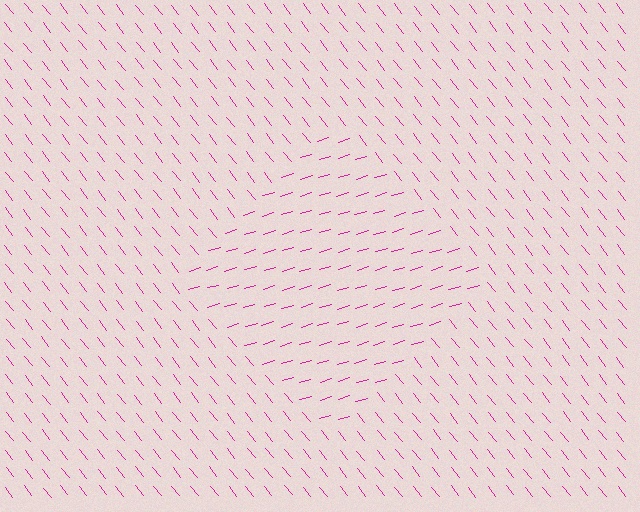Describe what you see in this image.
The image is filled with small magenta line segments. A diamond region in the image has lines oriented differently from the surrounding lines, creating a visible texture boundary.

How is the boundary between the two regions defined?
The boundary is defined purely by a change in line orientation (approximately 68 degrees difference). All lines are the same color and thickness.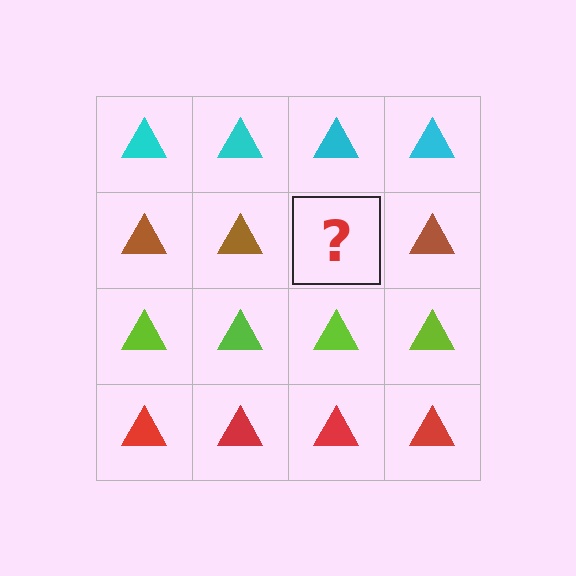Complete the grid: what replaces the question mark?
The question mark should be replaced with a brown triangle.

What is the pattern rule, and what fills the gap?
The rule is that each row has a consistent color. The gap should be filled with a brown triangle.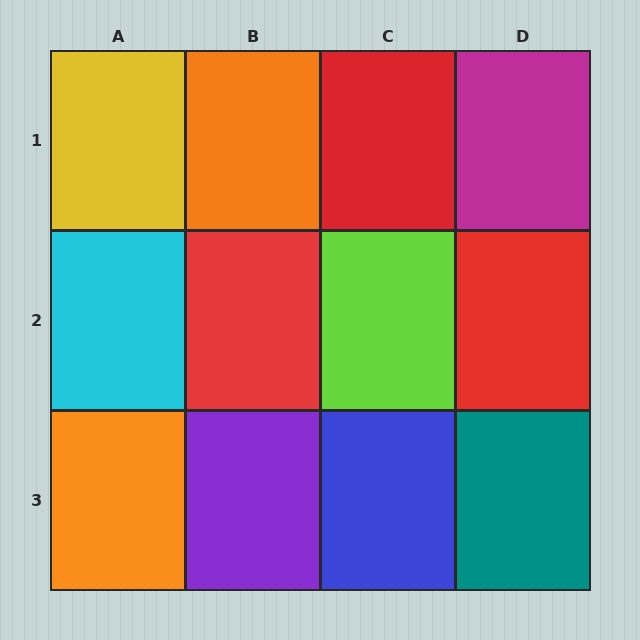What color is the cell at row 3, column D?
Teal.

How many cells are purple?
1 cell is purple.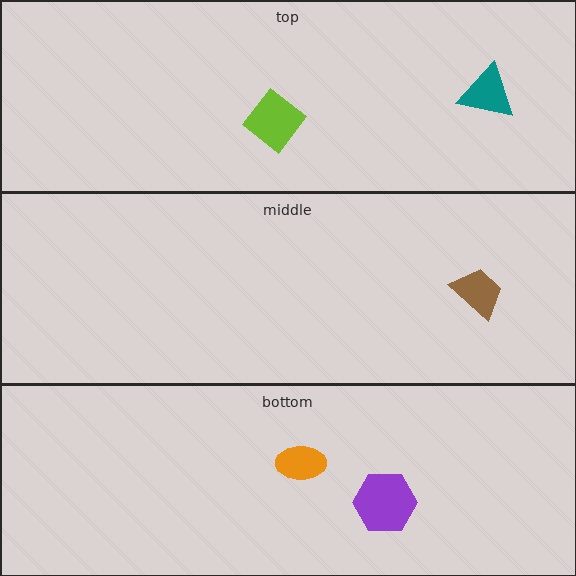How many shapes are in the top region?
2.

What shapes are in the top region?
The teal triangle, the lime diamond.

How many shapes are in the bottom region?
2.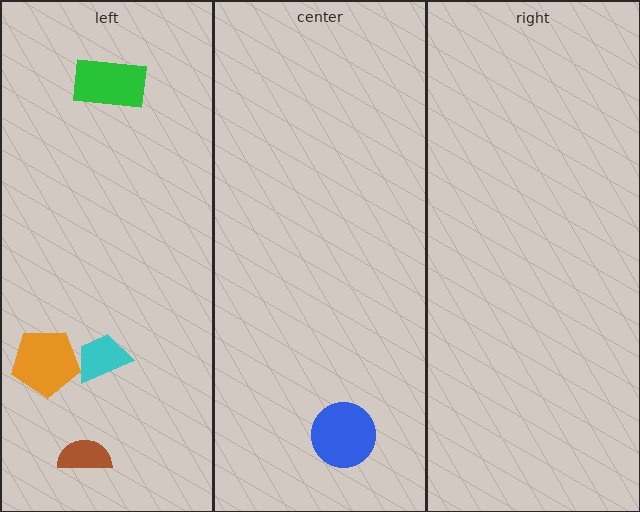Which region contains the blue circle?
The center region.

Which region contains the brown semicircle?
The left region.